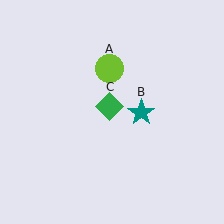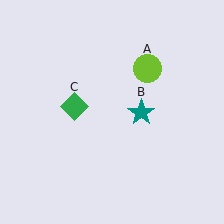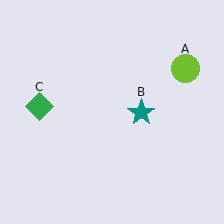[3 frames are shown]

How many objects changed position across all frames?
2 objects changed position: lime circle (object A), green diamond (object C).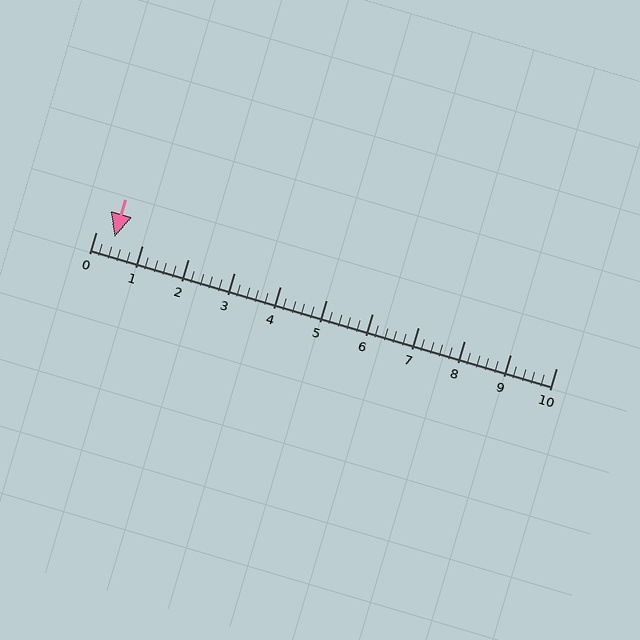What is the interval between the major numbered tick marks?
The major tick marks are spaced 1 units apart.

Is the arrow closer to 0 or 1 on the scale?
The arrow is closer to 0.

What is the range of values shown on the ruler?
The ruler shows values from 0 to 10.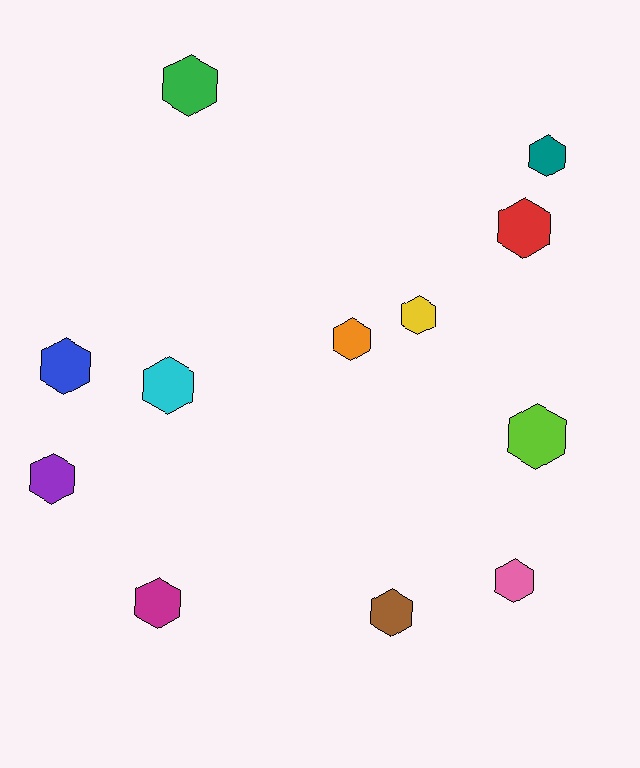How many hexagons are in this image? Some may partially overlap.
There are 12 hexagons.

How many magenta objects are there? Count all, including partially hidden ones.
There is 1 magenta object.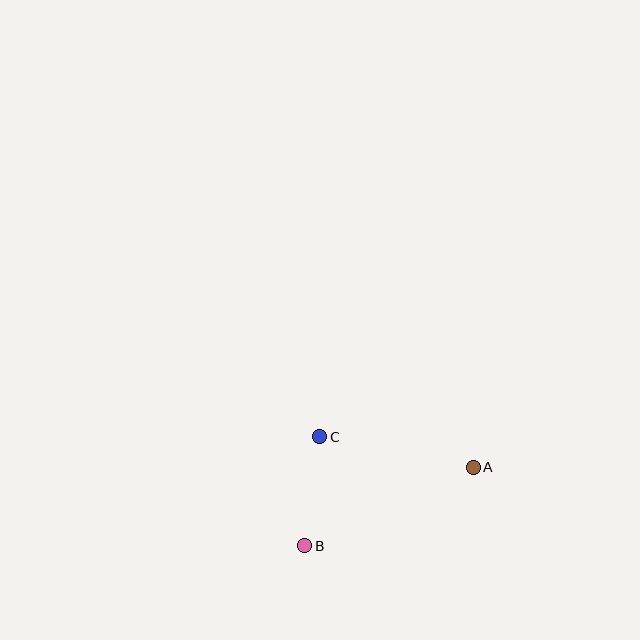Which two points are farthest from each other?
Points A and B are farthest from each other.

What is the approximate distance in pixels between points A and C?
The distance between A and C is approximately 156 pixels.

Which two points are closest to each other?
Points B and C are closest to each other.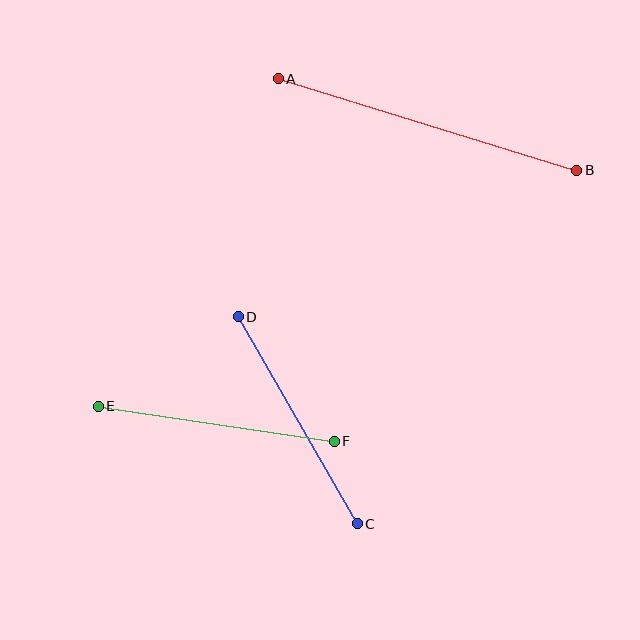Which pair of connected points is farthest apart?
Points A and B are farthest apart.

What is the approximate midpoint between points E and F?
The midpoint is at approximately (216, 424) pixels.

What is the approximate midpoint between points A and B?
The midpoint is at approximately (427, 124) pixels.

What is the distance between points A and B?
The distance is approximately 312 pixels.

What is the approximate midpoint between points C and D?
The midpoint is at approximately (298, 420) pixels.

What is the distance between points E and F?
The distance is approximately 239 pixels.